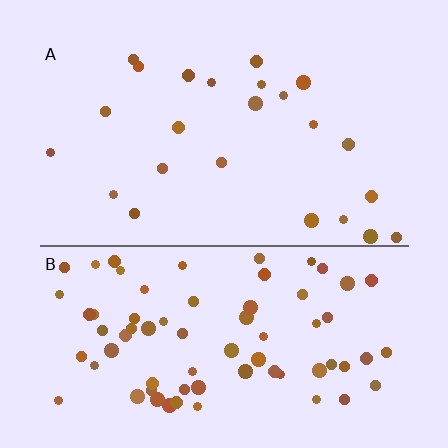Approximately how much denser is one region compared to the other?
Approximately 3.1× — region B over region A.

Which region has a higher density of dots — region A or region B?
B (the bottom).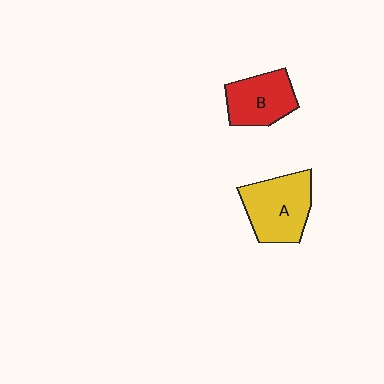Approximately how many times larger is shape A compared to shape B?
Approximately 1.3 times.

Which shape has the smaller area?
Shape B (red).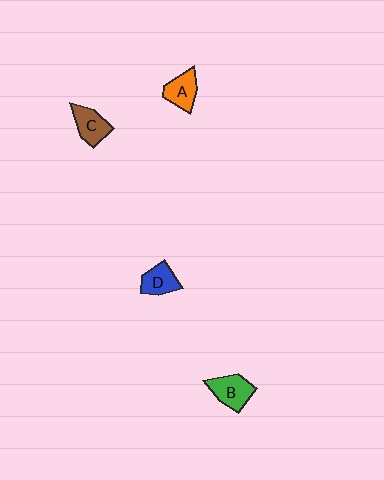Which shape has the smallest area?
Shape D (blue).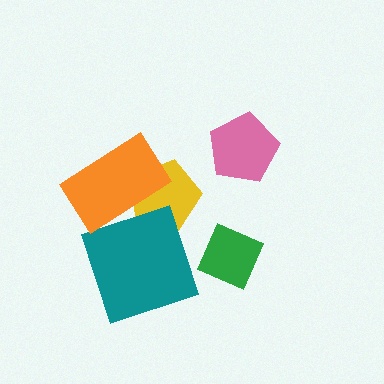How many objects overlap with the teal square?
1 object overlaps with the teal square.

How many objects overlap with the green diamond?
0 objects overlap with the green diamond.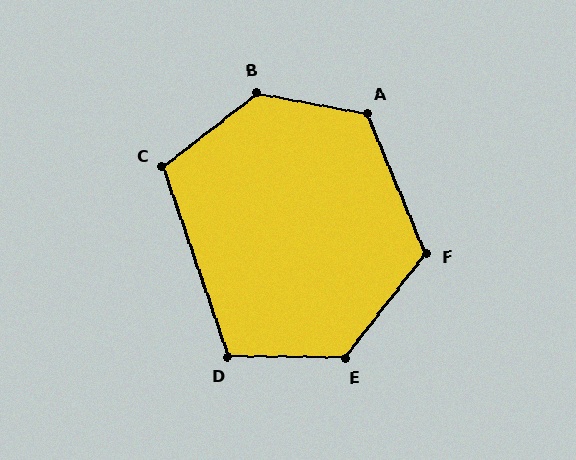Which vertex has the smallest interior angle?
C, at approximately 109 degrees.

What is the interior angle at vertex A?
Approximately 124 degrees (obtuse).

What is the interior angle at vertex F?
Approximately 119 degrees (obtuse).